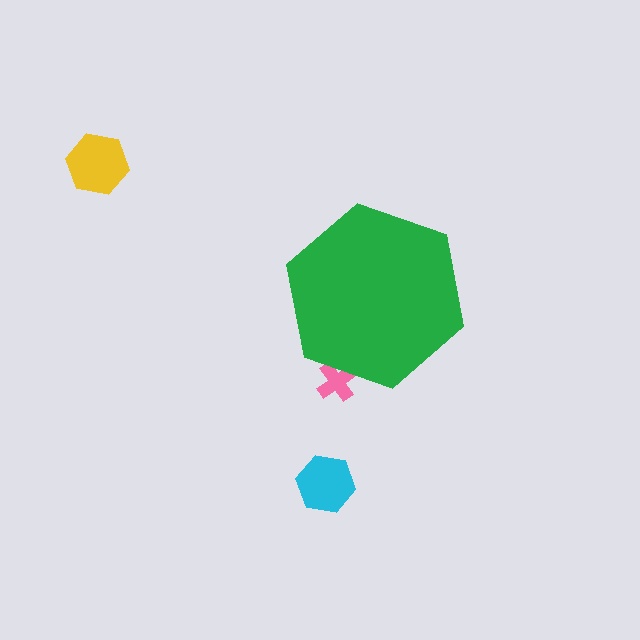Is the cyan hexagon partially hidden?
No, the cyan hexagon is fully visible.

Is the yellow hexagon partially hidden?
No, the yellow hexagon is fully visible.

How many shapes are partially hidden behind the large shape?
1 shape is partially hidden.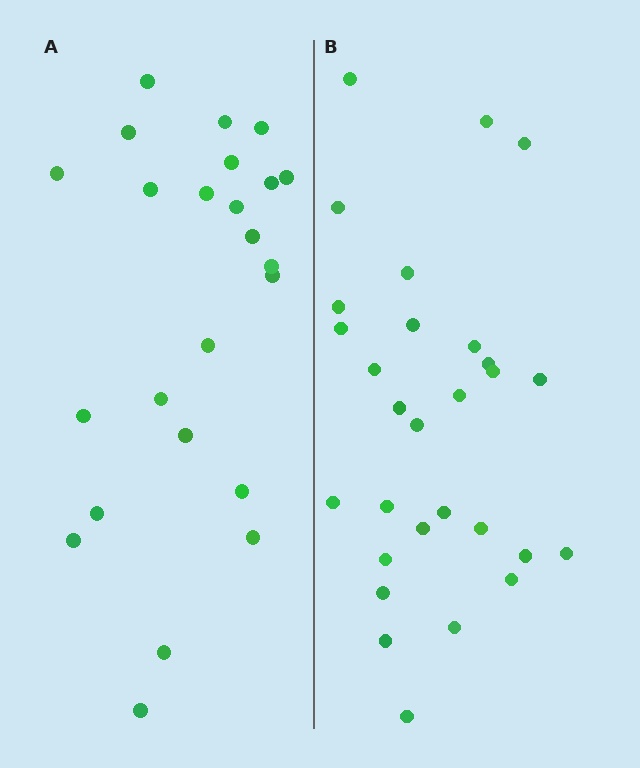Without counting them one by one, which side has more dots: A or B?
Region B (the right region) has more dots.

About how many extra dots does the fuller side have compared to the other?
Region B has about 5 more dots than region A.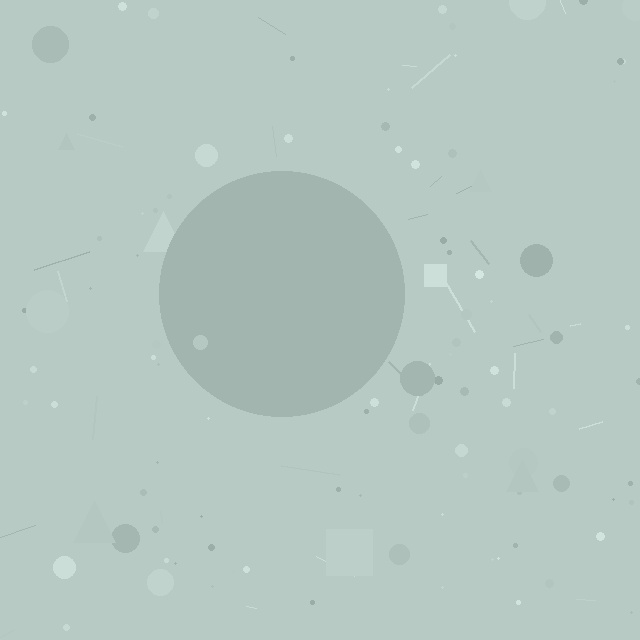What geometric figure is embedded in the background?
A circle is embedded in the background.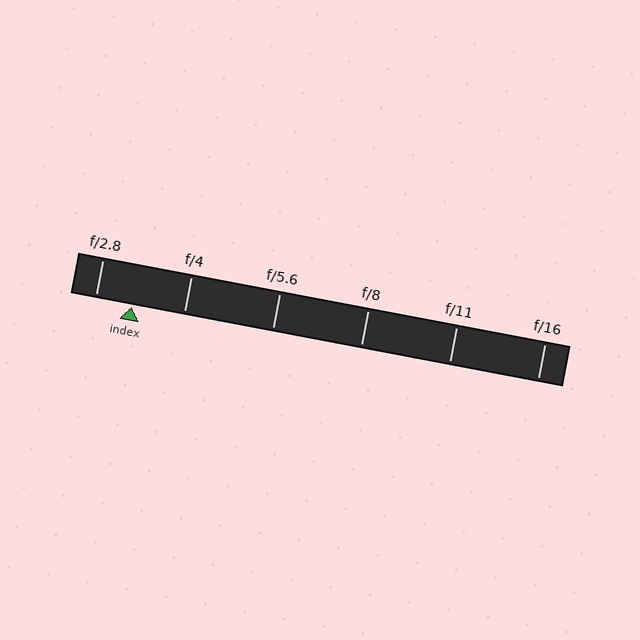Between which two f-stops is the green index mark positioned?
The index mark is between f/2.8 and f/4.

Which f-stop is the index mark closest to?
The index mark is closest to f/2.8.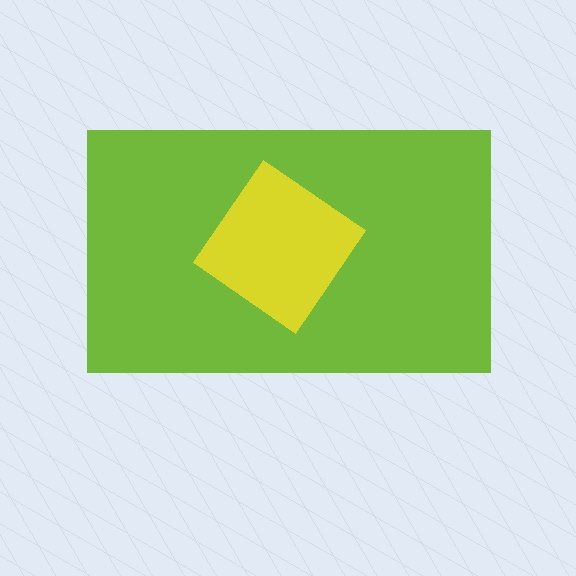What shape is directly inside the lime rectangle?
The yellow diamond.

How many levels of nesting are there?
2.